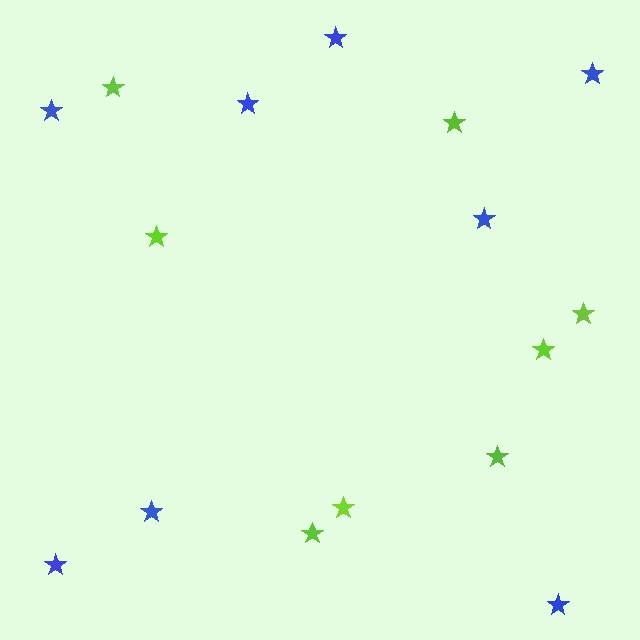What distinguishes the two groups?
There are 2 groups: one group of blue stars (8) and one group of lime stars (8).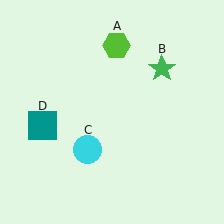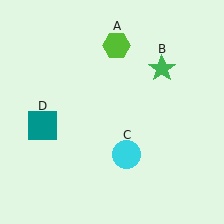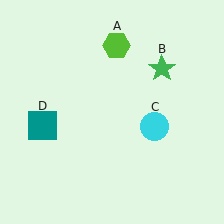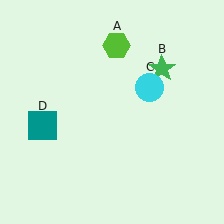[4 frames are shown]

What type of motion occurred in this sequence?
The cyan circle (object C) rotated counterclockwise around the center of the scene.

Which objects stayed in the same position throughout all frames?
Lime hexagon (object A) and green star (object B) and teal square (object D) remained stationary.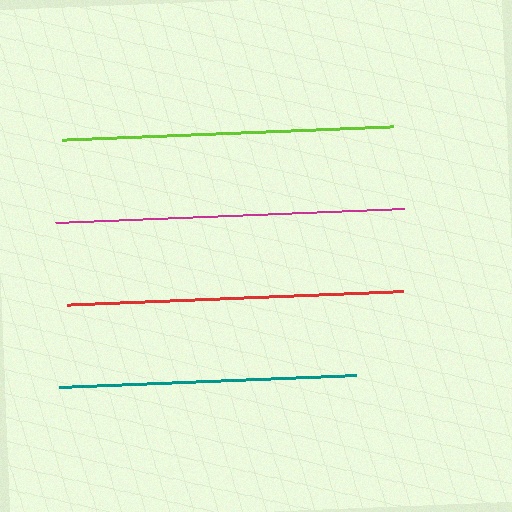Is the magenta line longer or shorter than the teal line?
The magenta line is longer than the teal line.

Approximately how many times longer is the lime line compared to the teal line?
The lime line is approximately 1.1 times the length of the teal line.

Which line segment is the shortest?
The teal line is the shortest at approximately 296 pixels.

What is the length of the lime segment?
The lime segment is approximately 331 pixels long.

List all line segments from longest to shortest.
From longest to shortest: magenta, red, lime, teal.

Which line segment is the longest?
The magenta line is the longest at approximately 348 pixels.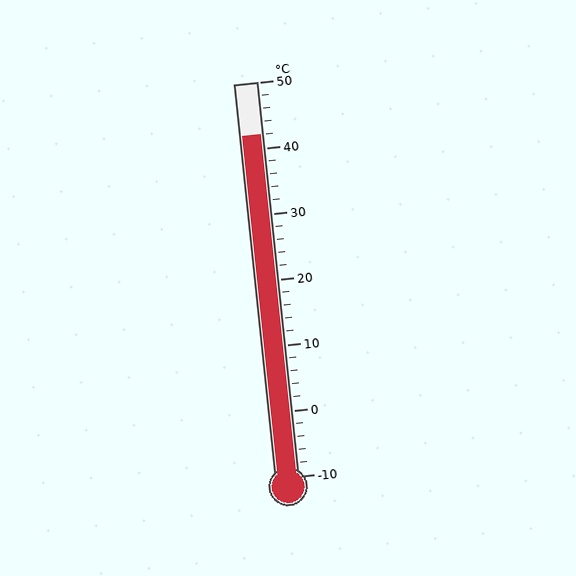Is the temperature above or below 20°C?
The temperature is above 20°C.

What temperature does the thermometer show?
The thermometer shows approximately 42°C.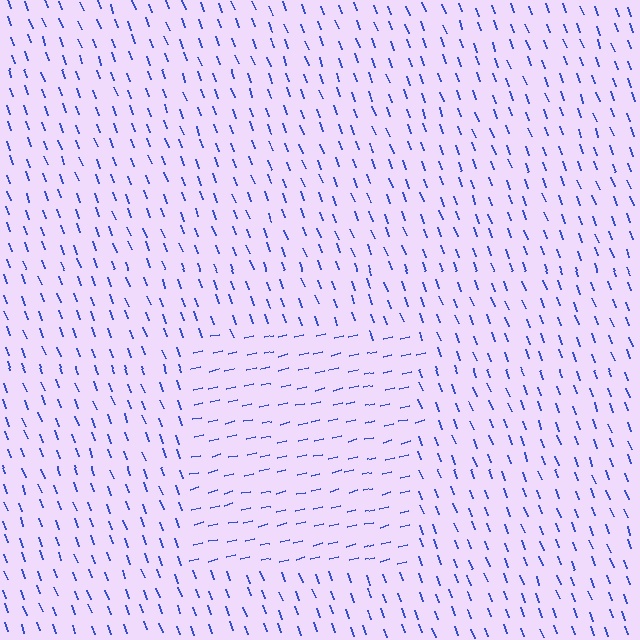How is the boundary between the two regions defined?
The boundary is defined purely by a change in line orientation (approximately 83 degrees difference). All lines are the same color and thickness.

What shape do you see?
I see a rectangle.